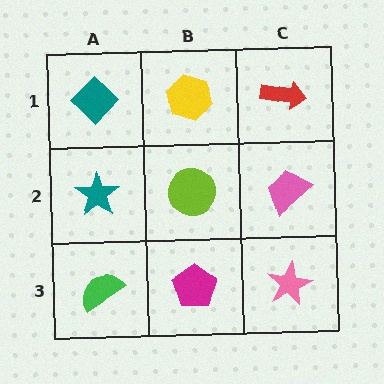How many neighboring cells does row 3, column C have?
2.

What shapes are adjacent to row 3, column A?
A teal star (row 2, column A), a magenta pentagon (row 3, column B).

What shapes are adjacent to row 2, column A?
A teal diamond (row 1, column A), a green semicircle (row 3, column A), a lime circle (row 2, column B).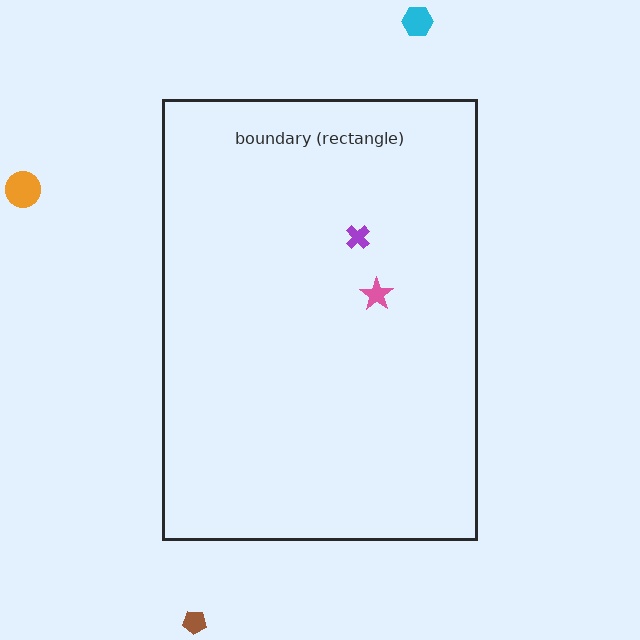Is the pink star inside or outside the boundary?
Inside.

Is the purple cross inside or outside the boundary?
Inside.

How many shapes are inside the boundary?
2 inside, 3 outside.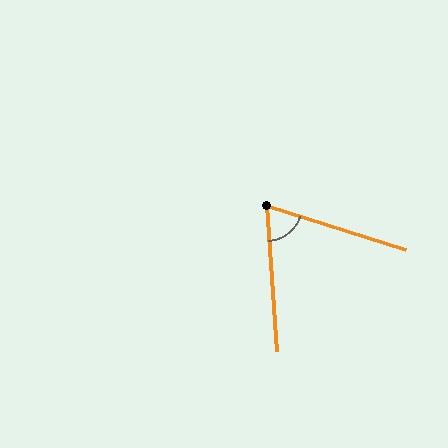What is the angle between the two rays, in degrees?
Approximately 69 degrees.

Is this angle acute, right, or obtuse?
It is acute.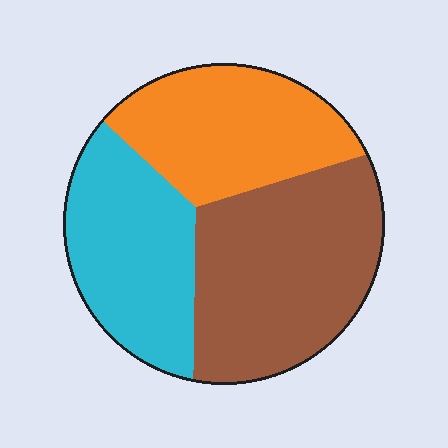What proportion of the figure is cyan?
Cyan takes up between a sixth and a third of the figure.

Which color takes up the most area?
Brown, at roughly 40%.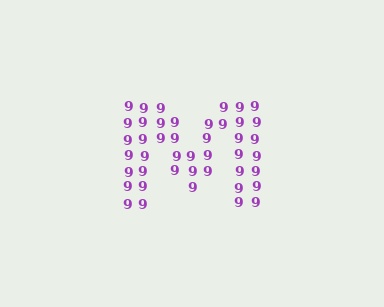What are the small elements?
The small elements are digit 9's.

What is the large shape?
The large shape is the letter M.